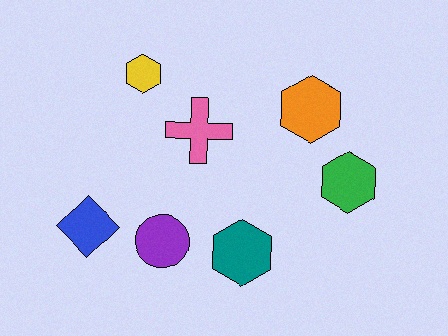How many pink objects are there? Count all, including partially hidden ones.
There is 1 pink object.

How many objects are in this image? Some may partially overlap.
There are 7 objects.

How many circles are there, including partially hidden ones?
There is 1 circle.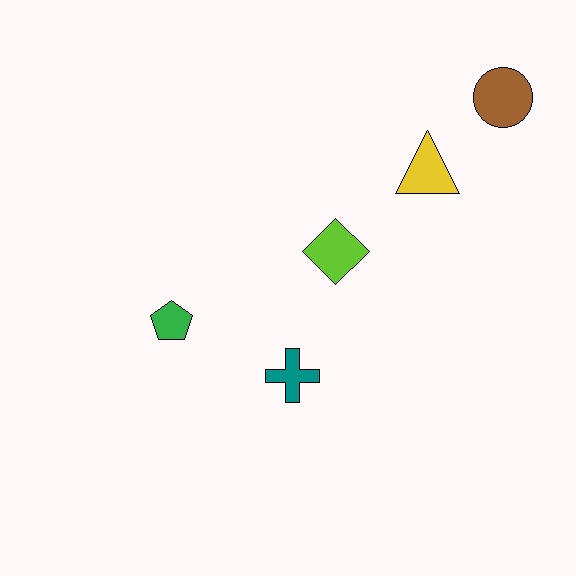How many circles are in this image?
There is 1 circle.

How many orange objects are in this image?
There are no orange objects.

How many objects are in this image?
There are 5 objects.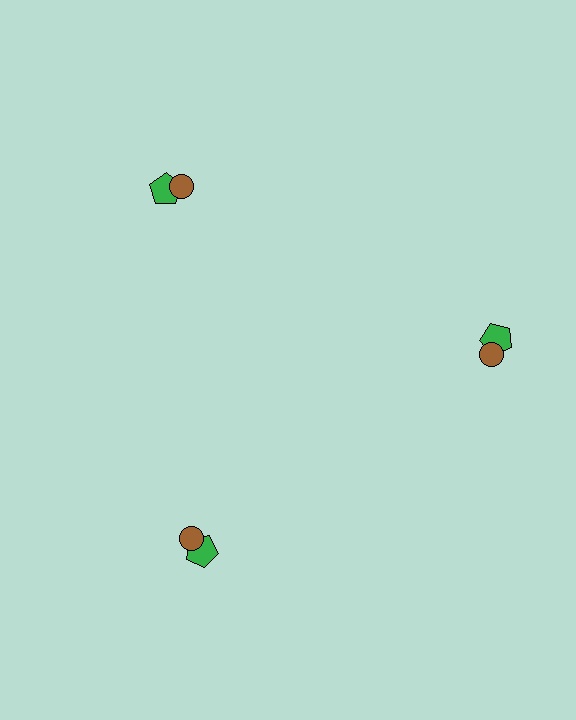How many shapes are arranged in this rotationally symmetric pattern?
There are 6 shapes, arranged in 3 groups of 2.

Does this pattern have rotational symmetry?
Yes, this pattern has 3-fold rotational symmetry. It looks the same after rotating 120 degrees around the center.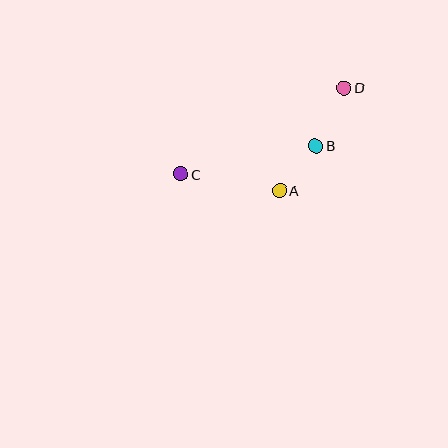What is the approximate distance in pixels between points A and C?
The distance between A and C is approximately 100 pixels.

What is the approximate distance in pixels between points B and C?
The distance between B and C is approximately 138 pixels.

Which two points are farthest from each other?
Points C and D are farthest from each other.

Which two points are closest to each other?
Points A and B are closest to each other.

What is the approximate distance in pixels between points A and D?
The distance between A and D is approximately 122 pixels.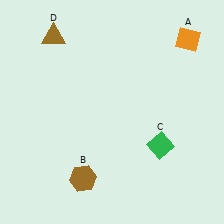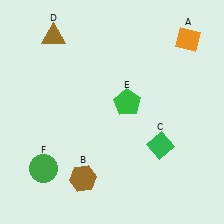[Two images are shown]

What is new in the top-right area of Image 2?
A green pentagon (E) was added in the top-right area of Image 2.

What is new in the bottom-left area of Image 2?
A green circle (F) was added in the bottom-left area of Image 2.